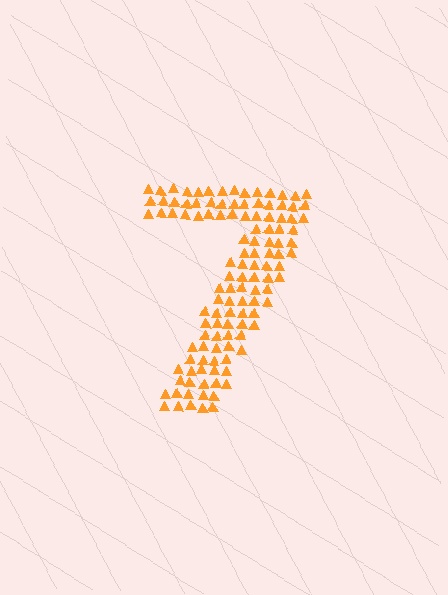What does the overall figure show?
The overall figure shows the digit 7.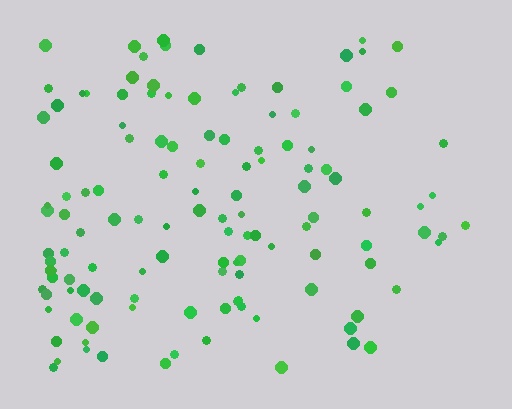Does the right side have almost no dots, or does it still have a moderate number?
Still a moderate number, just noticeably fewer than the left.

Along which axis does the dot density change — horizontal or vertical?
Horizontal.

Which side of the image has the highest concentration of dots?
The left.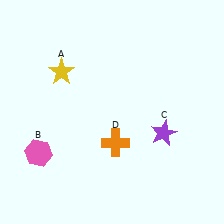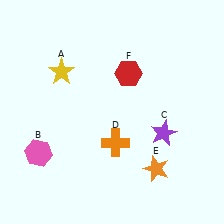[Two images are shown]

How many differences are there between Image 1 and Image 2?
There are 2 differences between the two images.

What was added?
An orange star (E), a red hexagon (F) were added in Image 2.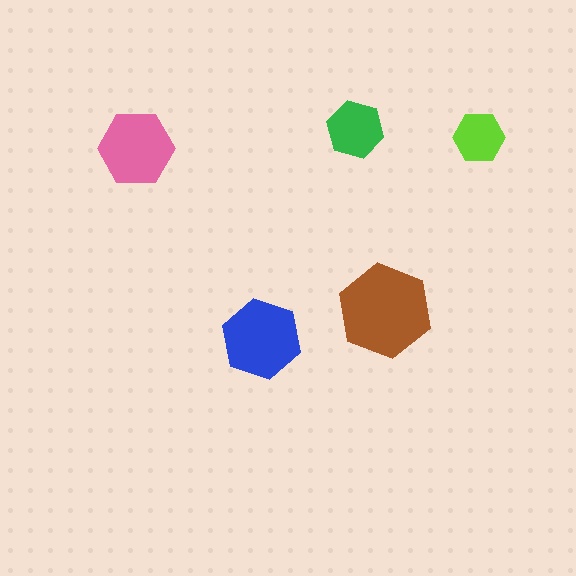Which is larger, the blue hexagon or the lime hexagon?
The blue one.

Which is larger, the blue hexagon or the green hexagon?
The blue one.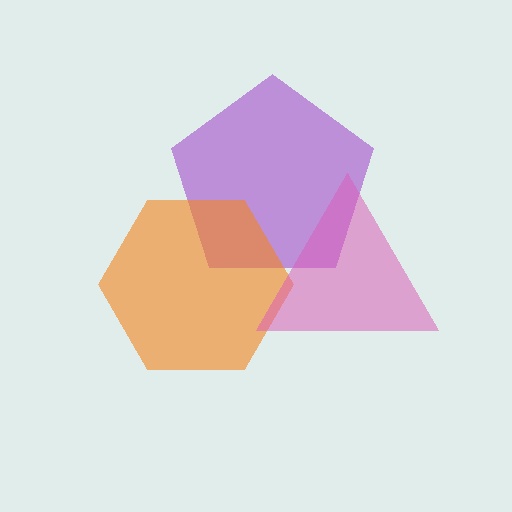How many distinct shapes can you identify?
There are 3 distinct shapes: a purple pentagon, an orange hexagon, a pink triangle.